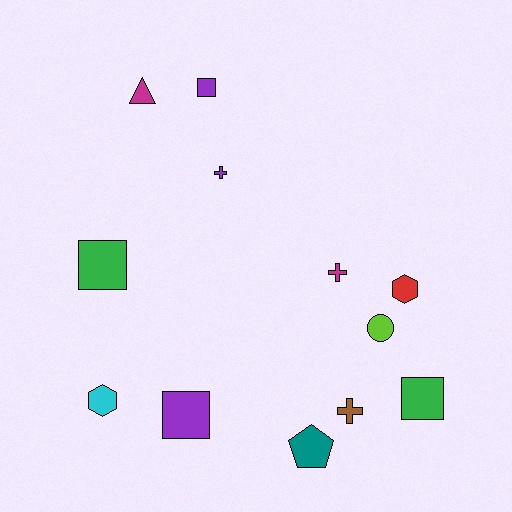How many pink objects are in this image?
There are no pink objects.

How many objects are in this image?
There are 12 objects.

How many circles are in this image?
There is 1 circle.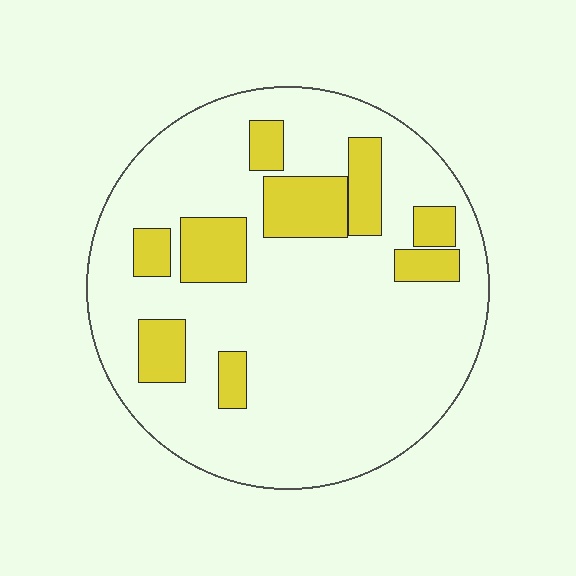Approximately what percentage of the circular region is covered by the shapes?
Approximately 20%.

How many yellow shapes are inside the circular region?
9.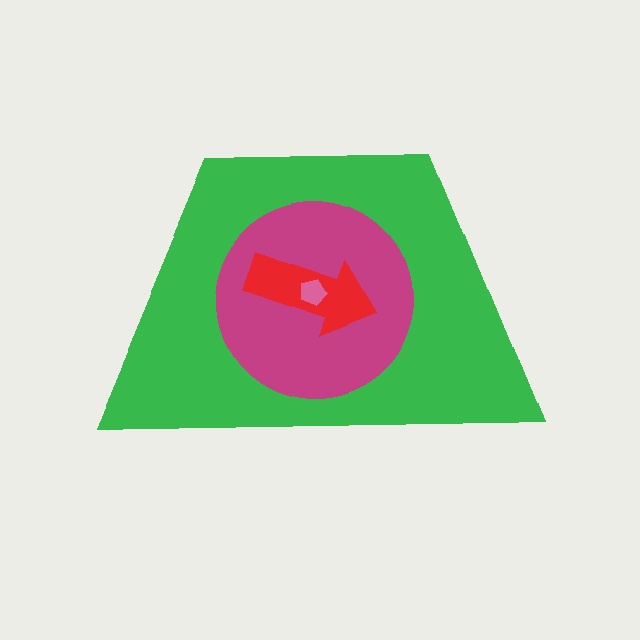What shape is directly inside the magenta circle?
The red arrow.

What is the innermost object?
The pink pentagon.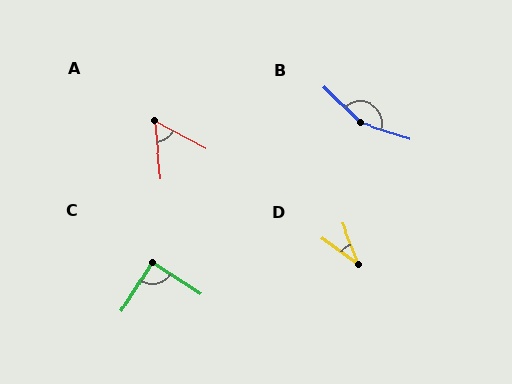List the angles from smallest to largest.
D (32°), A (55°), C (88°), B (153°).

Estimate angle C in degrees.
Approximately 88 degrees.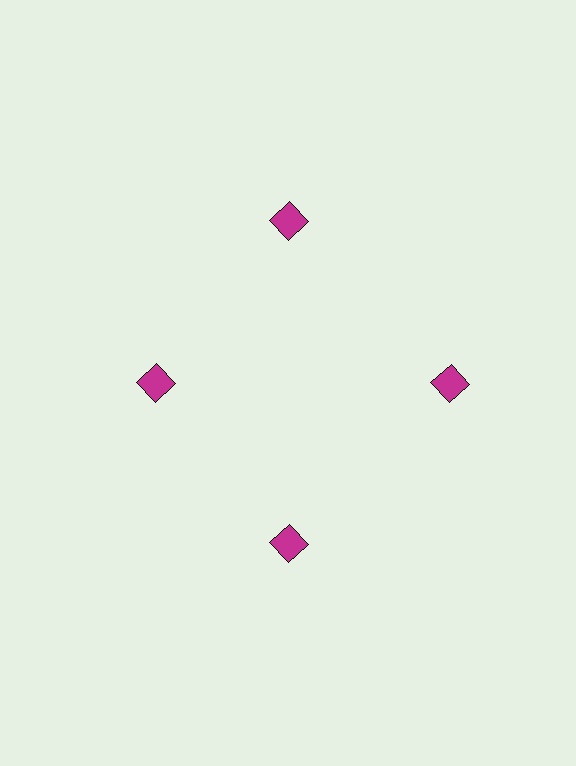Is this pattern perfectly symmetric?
No. The 4 magenta squares are arranged in a ring, but one element near the 9 o'clock position is pulled inward toward the center, breaking the 4-fold rotational symmetry.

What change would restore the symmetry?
The symmetry would be restored by moving it outward, back onto the ring so that all 4 squares sit at equal angles and equal distance from the center.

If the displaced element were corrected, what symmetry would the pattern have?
It would have 4-fold rotational symmetry — the pattern would map onto itself every 90 degrees.